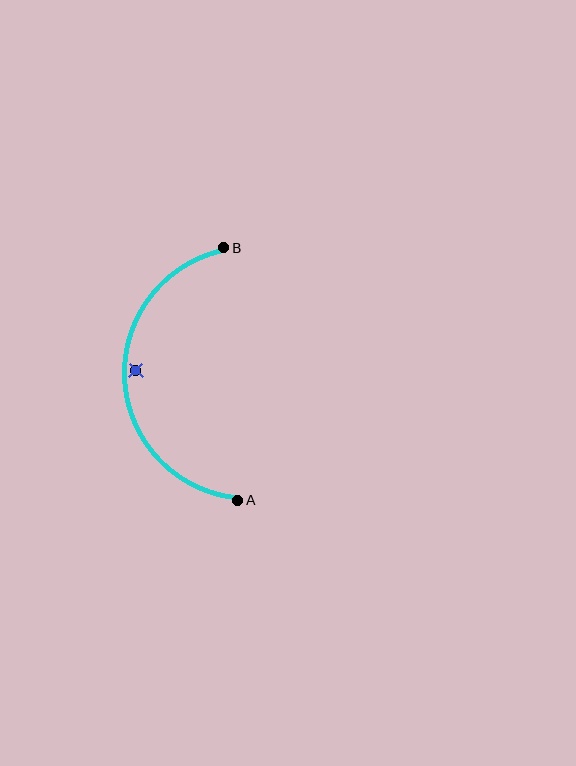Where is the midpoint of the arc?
The arc midpoint is the point on the curve farthest from the straight line joining A and B. It sits to the left of that line.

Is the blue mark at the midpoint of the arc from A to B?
No — the blue mark does not lie on the arc at all. It sits slightly inside the curve.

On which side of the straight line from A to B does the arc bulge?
The arc bulges to the left of the straight line connecting A and B.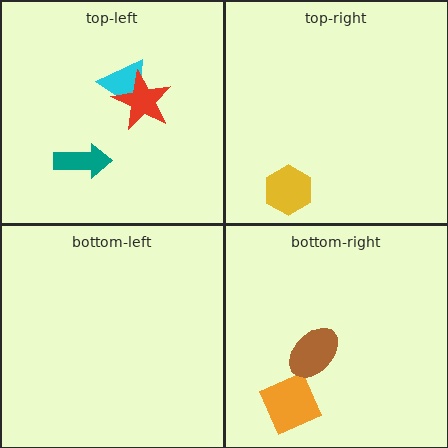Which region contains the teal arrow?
The top-left region.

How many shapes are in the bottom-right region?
2.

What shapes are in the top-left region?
The cyan triangle, the red star, the teal arrow.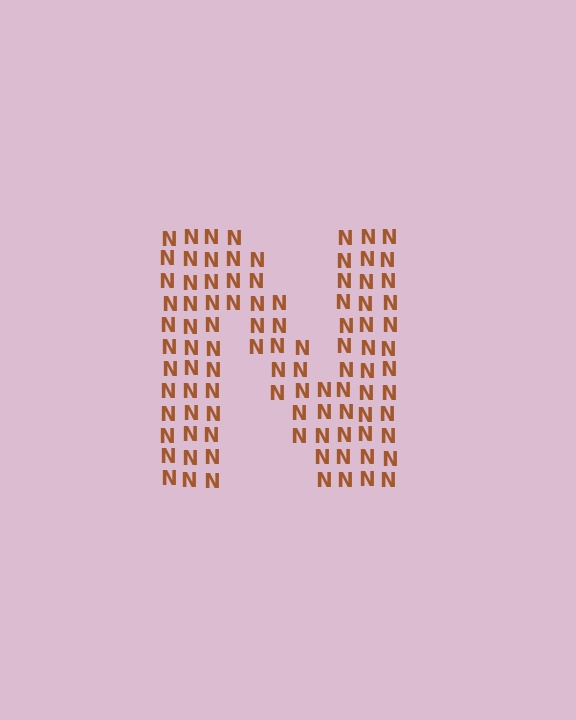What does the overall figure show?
The overall figure shows the letter N.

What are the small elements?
The small elements are letter N's.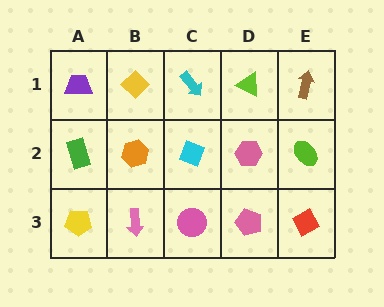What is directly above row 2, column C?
A cyan arrow.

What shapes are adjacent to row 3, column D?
A pink hexagon (row 2, column D), a pink circle (row 3, column C), a red diamond (row 3, column E).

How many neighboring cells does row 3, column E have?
2.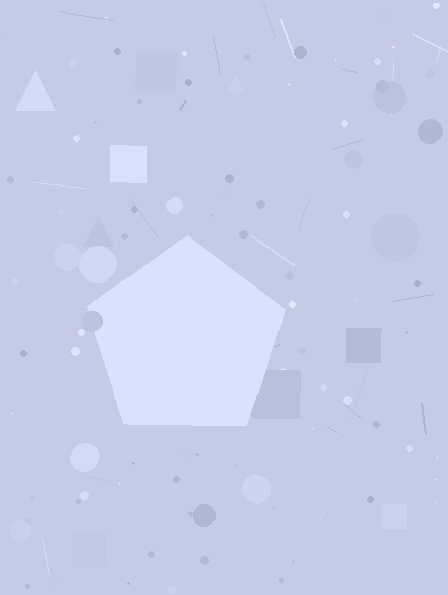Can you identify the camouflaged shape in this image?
The camouflaged shape is a pentagon.